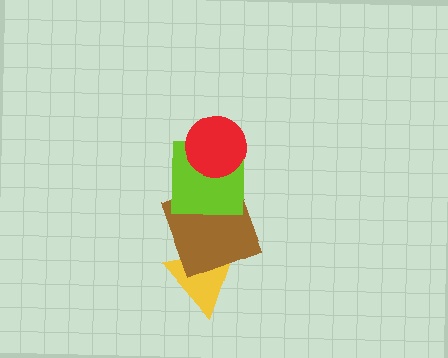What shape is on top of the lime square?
The red circle is on top of the lime square.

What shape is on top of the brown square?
The lime square is on top of the brown square.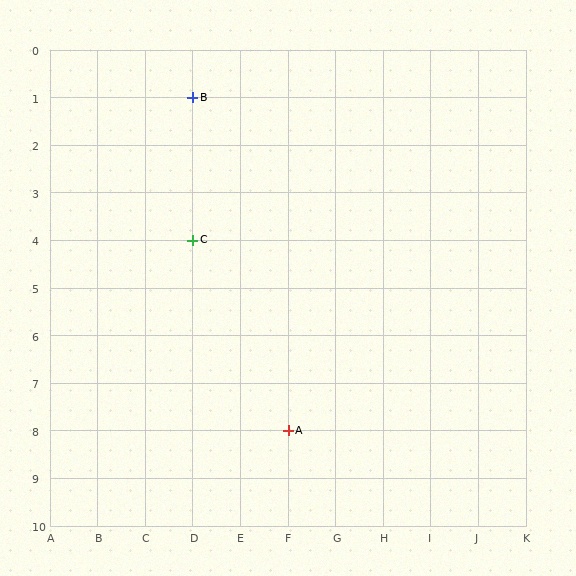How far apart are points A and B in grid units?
Points A and B are 2 columns and 7 rows apart (about 7.3 grid units diagonally).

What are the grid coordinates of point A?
Point A is at grid coordinates (F, 8).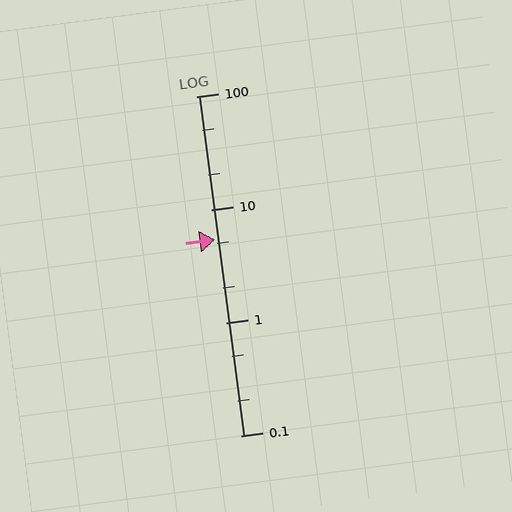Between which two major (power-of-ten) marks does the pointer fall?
The pointer is between 1 and 10.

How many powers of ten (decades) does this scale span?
The scale spans 3 decades, from 0.1 to 100.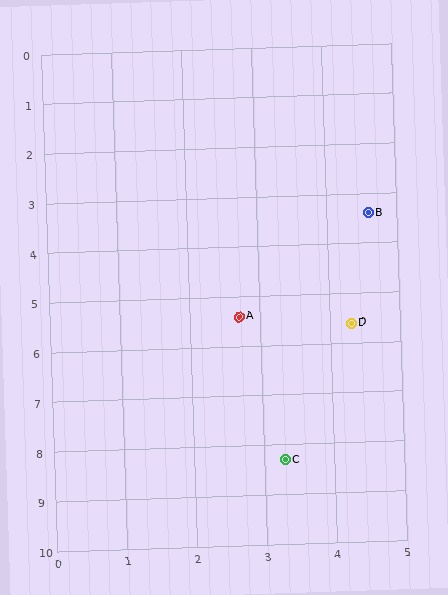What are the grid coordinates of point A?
Point A is at approximately (2.7, 5.4).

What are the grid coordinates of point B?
Point B is at approximately (4.6, 3.4).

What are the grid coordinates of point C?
Point C is at approximately (3.3, 8.3).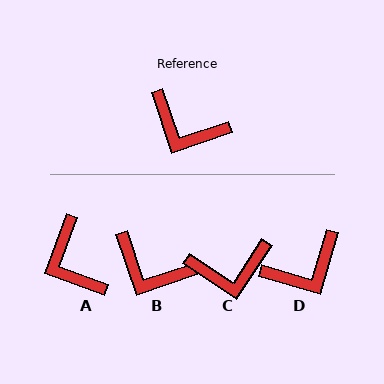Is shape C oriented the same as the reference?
No, it is off by about 38 degrees.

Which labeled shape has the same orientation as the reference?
B.